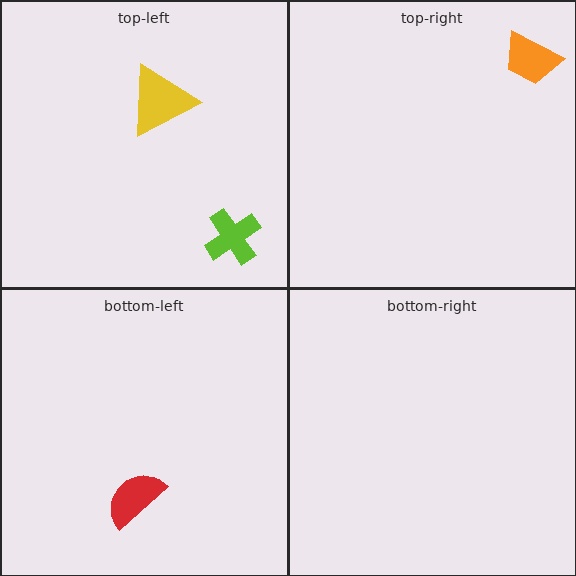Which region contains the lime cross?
The top-left region.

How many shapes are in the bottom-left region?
1.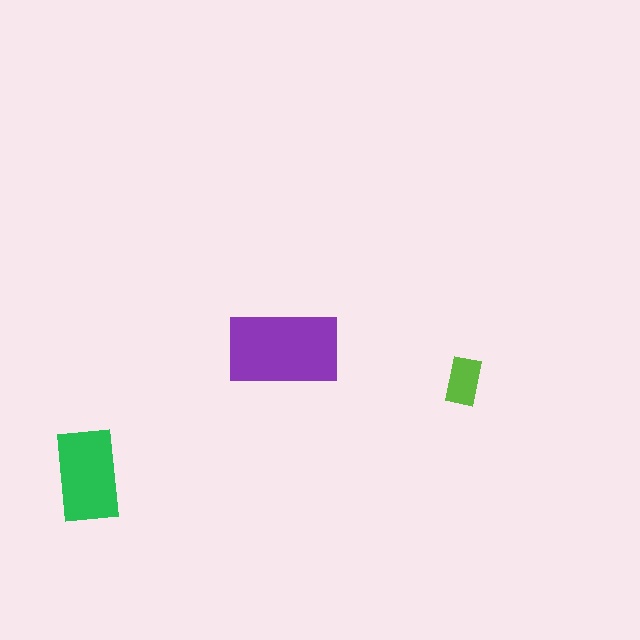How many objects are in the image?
There are 3 objects in the image.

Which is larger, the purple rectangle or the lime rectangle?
The purple one.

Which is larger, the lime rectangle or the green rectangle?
The green one.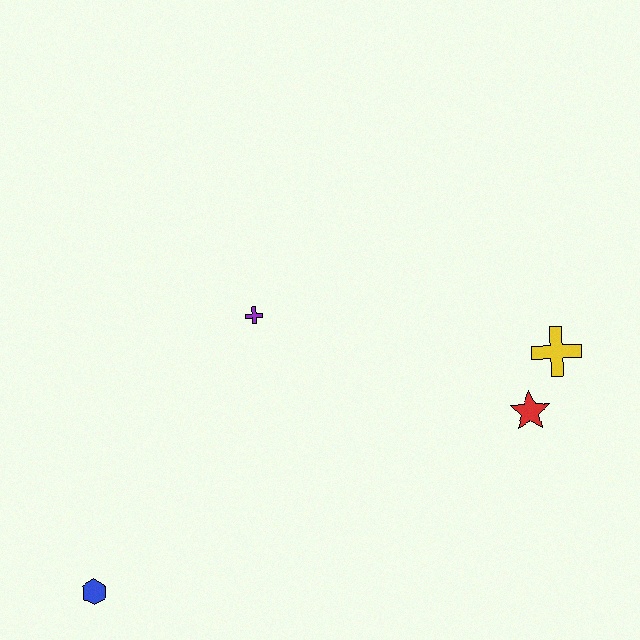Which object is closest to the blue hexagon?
The purple cross is closest to the blue hexagon.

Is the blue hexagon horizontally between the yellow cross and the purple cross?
No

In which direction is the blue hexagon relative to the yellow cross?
The blue hexagon is to the left of the yellow cross.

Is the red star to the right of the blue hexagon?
Yes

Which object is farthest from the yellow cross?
The blue hexagon is farthest from the yellow cross.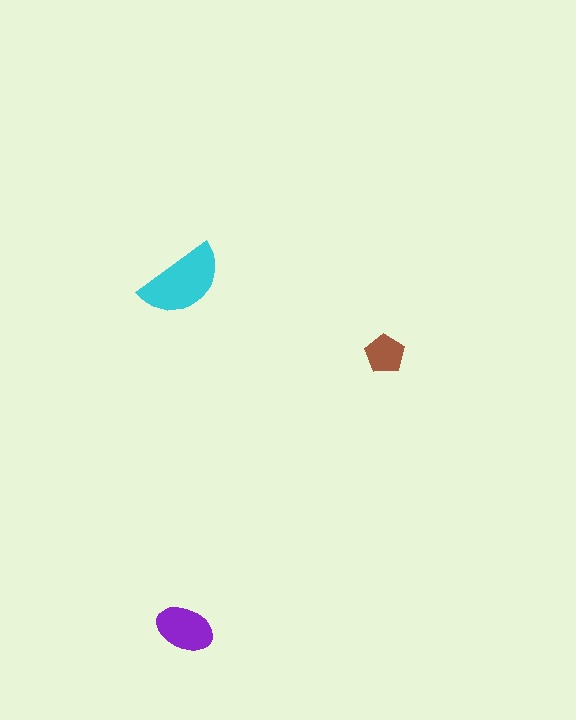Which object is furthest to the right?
The brown pentagon is rightmost.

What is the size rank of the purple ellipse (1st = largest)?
2nd.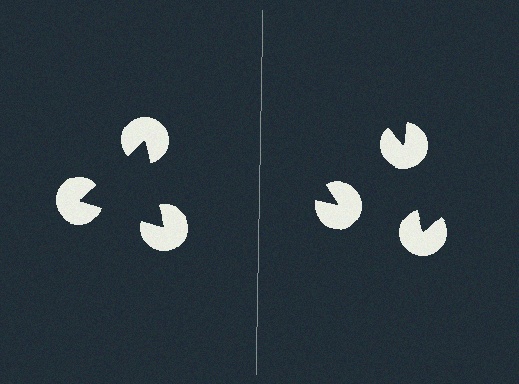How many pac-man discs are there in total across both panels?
6 — 3 on each side.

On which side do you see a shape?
An illusory triangle appears on the left side. On the right side the wedge cuts are rotated, so no coherent shape forms.